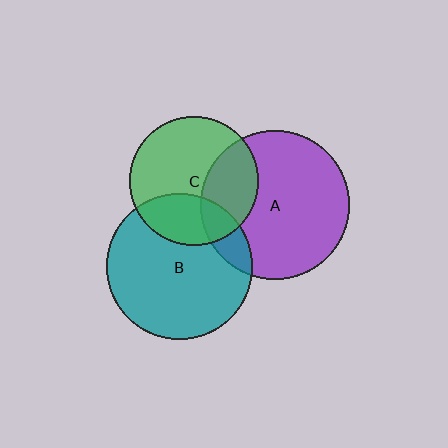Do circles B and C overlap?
Yes.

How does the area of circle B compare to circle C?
Approximately 1.3 times.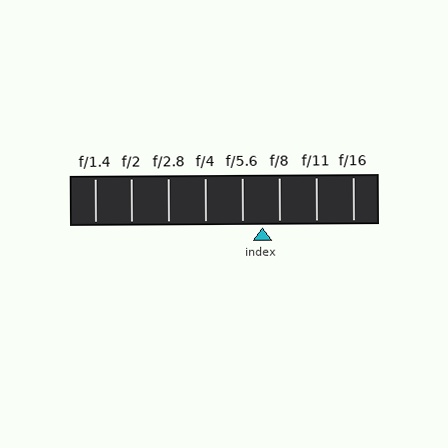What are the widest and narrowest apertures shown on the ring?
The widest aperture shown is f/1.4 and the narrowest is f/16.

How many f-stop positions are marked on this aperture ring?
There are 8 f-stop positions marked.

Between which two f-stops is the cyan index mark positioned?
The index mark is between f/5.6 and f/8.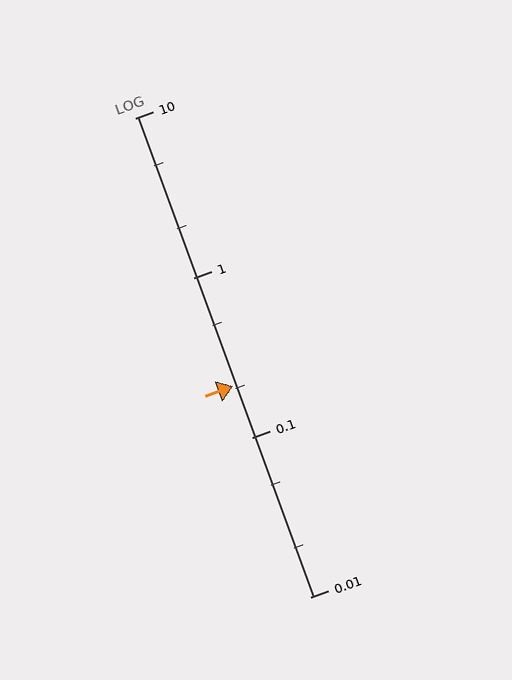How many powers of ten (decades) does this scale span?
The scale spans 3 decades, from 0.01 to 10.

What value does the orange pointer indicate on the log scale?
The pointer indicates approximately 0.21.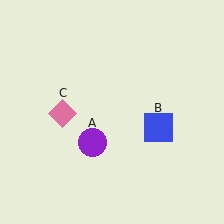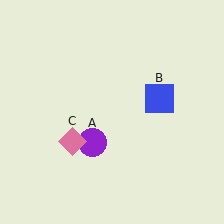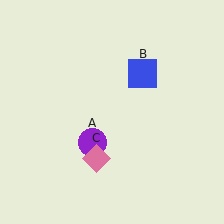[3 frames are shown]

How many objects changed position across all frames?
2 objects changed position: blue square (object B), pink diamond (object C).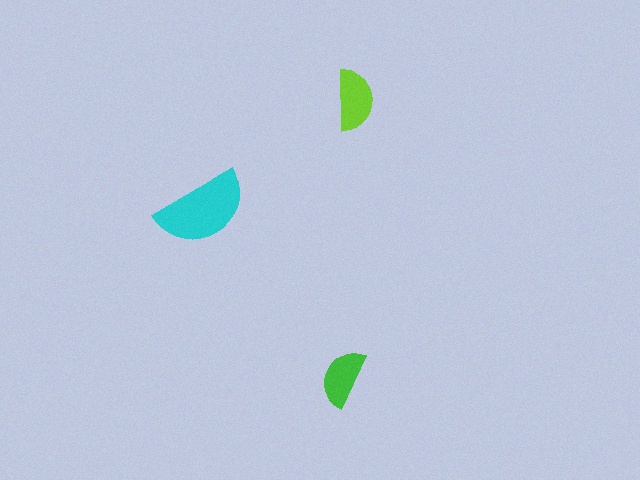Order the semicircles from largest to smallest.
the cyan one, the lime one, the green one.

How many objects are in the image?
There are 3 objects in the image.